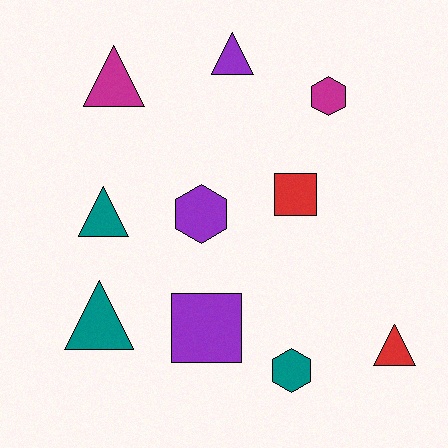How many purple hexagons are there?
There is 1 purple hexagon.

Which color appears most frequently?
Purple, with 3 objects.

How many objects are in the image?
There are 10 objects.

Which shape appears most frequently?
Triangle, with 5 objects.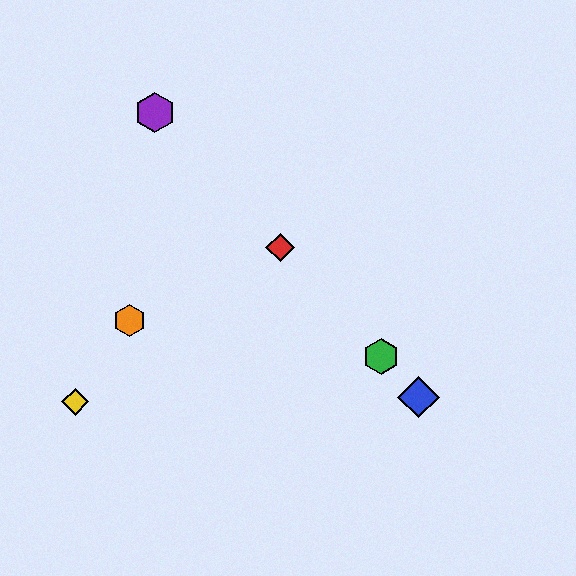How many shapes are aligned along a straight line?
4 shapes (the red diamond, the blue diamond, the green hexagon, the purple hexagon) are aligned along a straight line.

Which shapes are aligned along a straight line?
The red diamond, the blue diamond, the green hexagon, the purple hexagon are aligned along a straight line.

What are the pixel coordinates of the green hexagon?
The green hexagon is at (381, 356).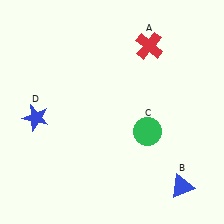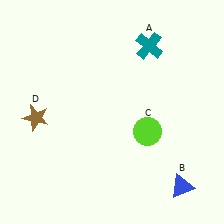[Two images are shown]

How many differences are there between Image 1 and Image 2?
There are 3 differences between the two images.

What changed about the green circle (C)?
In Image 1, C is green. In Image 2, it changed to lime.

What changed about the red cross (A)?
In Image 1, A is red. In Image 2, it changed to teal.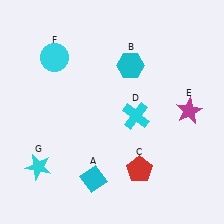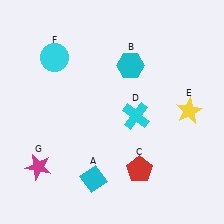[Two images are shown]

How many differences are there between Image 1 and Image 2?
There are 2 differences between the two images.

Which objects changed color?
E changed from magenta to yellow. G changed from cyan to magenta.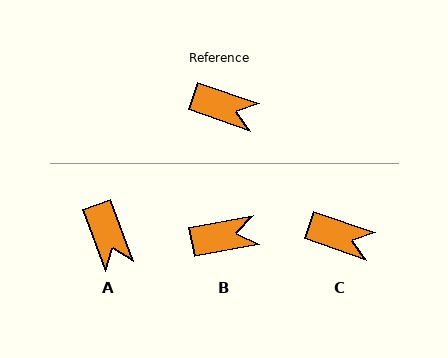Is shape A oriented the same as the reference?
No, it is off by about 51 degrees.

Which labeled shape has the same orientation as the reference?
C.